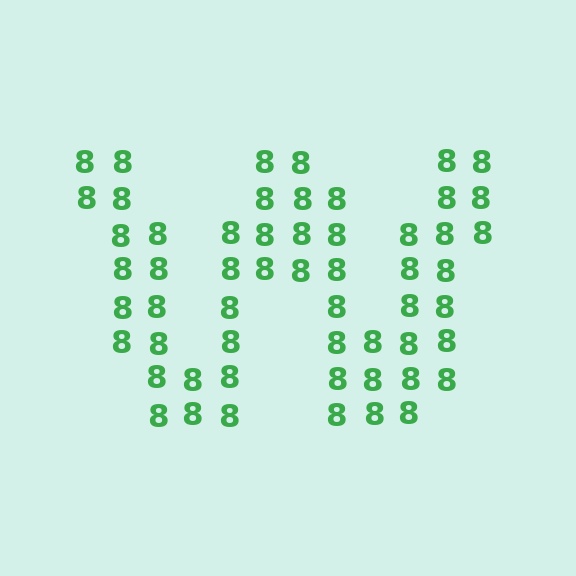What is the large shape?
The large shape is the letter W.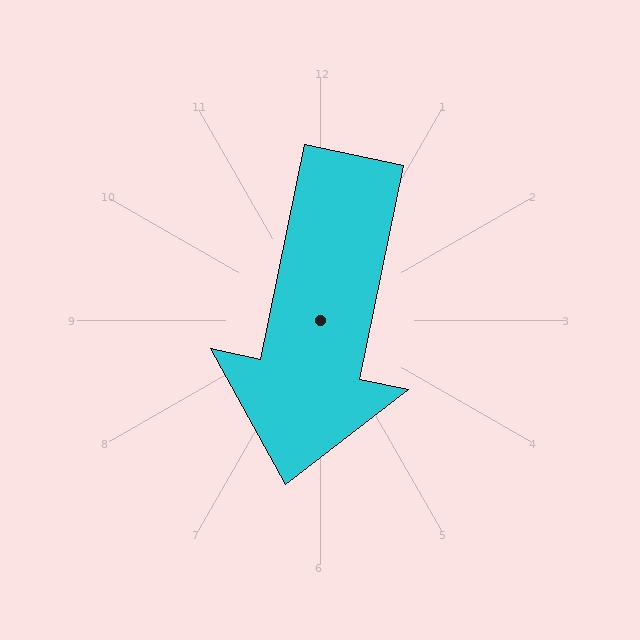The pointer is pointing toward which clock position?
Roughly 6 o'clock.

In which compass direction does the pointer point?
South.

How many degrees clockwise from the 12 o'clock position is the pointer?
Approximately 192 degrees.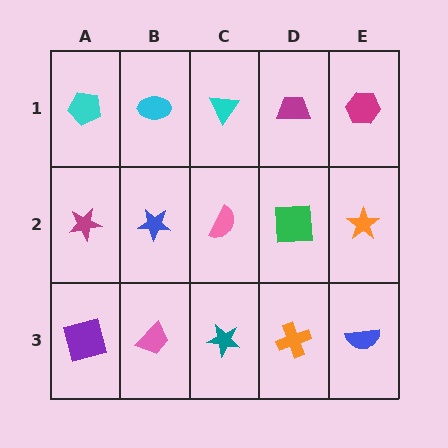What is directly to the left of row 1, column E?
A magenta trapezoid.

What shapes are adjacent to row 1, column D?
A green square (row 2, column D), a cyan triangle (row 1, column C), a magenta hexagon (row 1, column E).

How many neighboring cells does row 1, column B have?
3.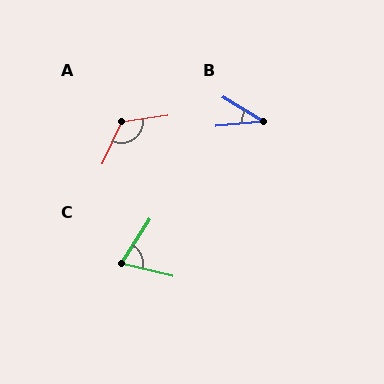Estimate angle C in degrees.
Approximately 71 degrees.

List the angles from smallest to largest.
B (36°), C (71°), A (121°).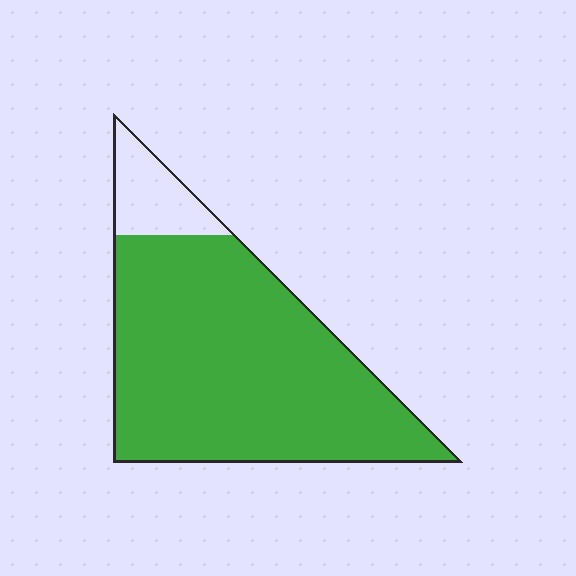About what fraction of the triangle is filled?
About seven eighths (7/8).